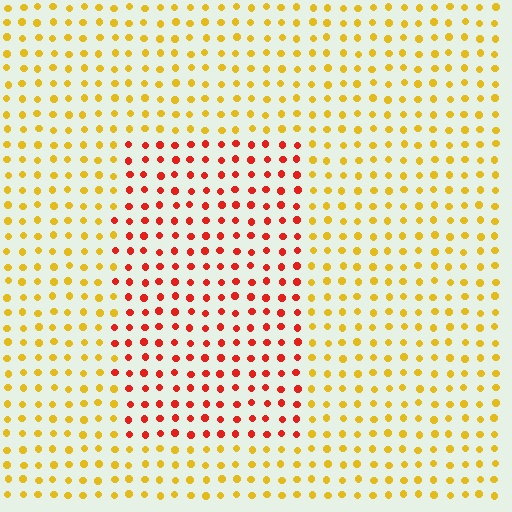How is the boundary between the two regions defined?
The boundary is defined purely by a slight shift in hue (about 47 degrees). Spacing, size, and orientation are identical on both sides.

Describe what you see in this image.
The image is filled with small yellow elements in a uniform arrangement. A rectangle-shaped region is visible where the elements are tinted to a slightly different hue, forming a subtle color boundary.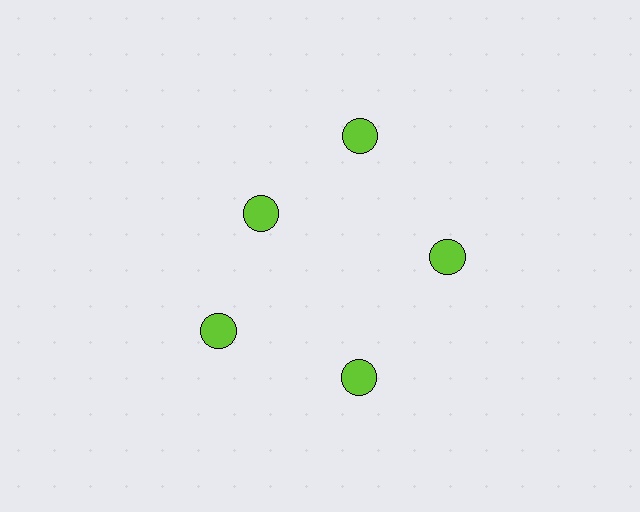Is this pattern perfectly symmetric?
No. The 5 lime circles are arranged in a ring, but one element near the 10 o'clock position is pulled inward toward the center, breaking the 5-fold rotational symmetry.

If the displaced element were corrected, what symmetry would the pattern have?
It would have 5-fold rotational symmetry — the pattern would map onto itself every 72 degrees.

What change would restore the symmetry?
The symmetry would be restored by moving it outward, back onto the ring so that all 5 circles sit at equal angles and equal distance from the center.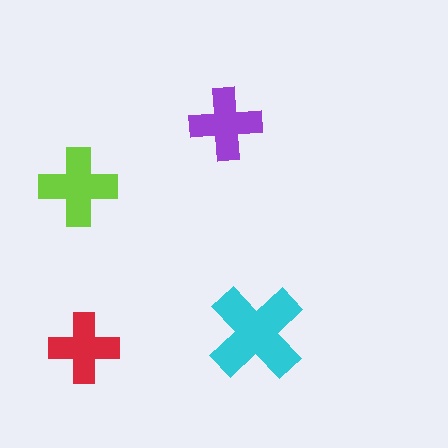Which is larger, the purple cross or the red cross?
The purple one.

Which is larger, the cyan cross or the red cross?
The cyan one.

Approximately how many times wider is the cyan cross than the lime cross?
About 1.5 times wider.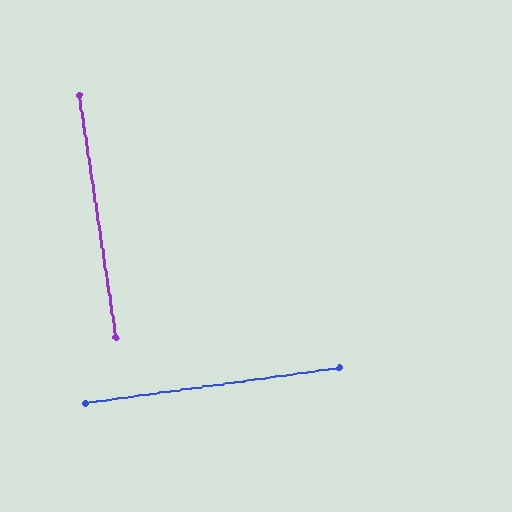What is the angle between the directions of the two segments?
Approximately 89 degrees.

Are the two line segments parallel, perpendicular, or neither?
Perpendicular — they meet at approximately 89°.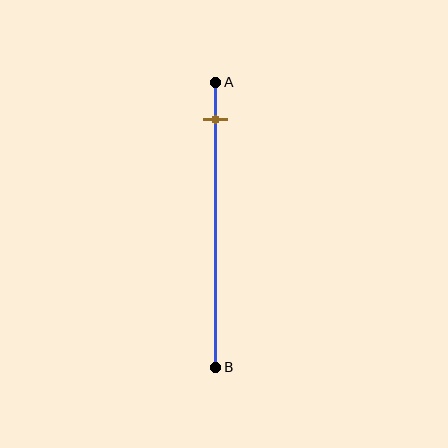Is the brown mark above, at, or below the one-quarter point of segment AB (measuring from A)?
The brown mark is above the one-quarter point of segment AB.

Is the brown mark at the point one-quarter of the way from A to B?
No, the mark is at about 15% from A, not at the 25% one-quarter point.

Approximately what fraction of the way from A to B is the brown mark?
The brown mark is approximately 15% of the way from A to B.